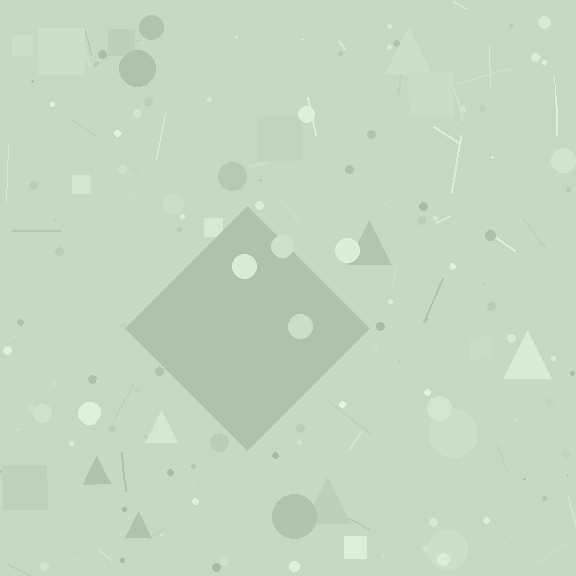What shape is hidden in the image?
A diamond is hidden in the image.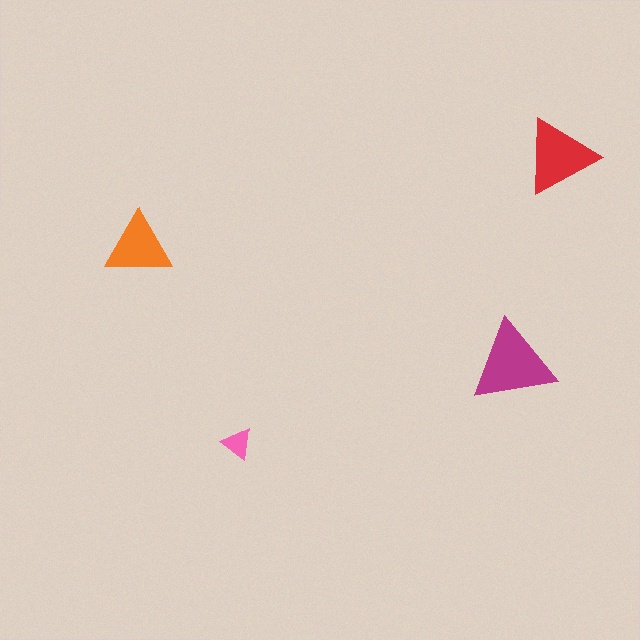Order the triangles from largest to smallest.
the magenta one, the red one, the orange one, the pink one.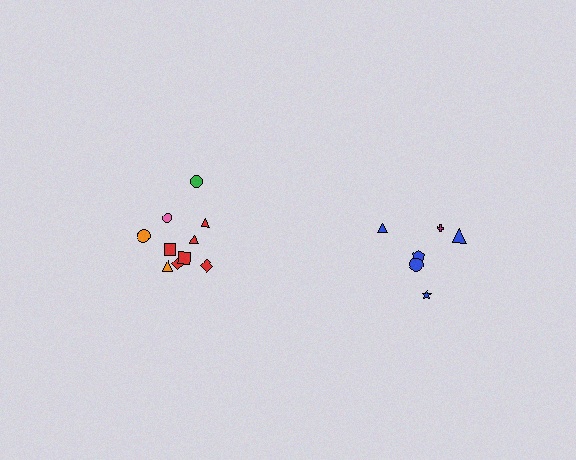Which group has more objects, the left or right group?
The left group.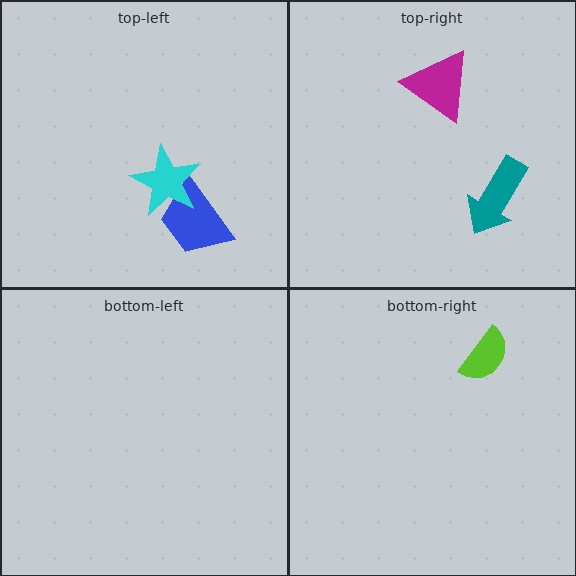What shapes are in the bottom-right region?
The lime semicircle.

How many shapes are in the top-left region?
2.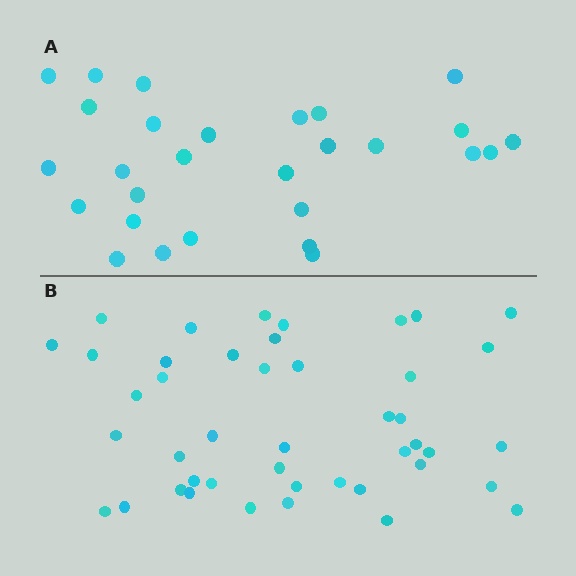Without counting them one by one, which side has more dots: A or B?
Region B (the bottom region) has more dots.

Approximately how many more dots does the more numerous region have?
Region B has approximately 15 more dots than region A.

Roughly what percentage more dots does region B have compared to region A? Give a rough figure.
About 55% more.